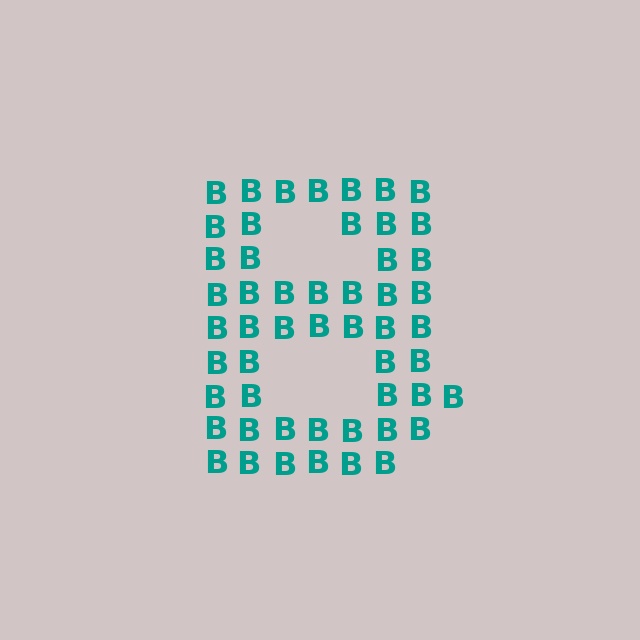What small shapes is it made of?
It is made of small letter B's.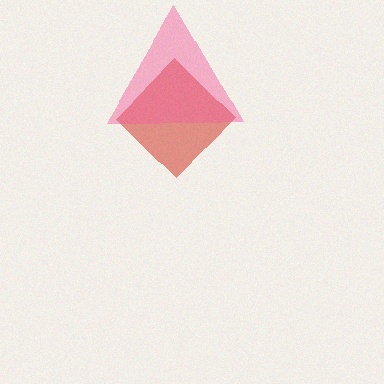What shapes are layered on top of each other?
The layered shapes are: a red diamond, a pink triangle.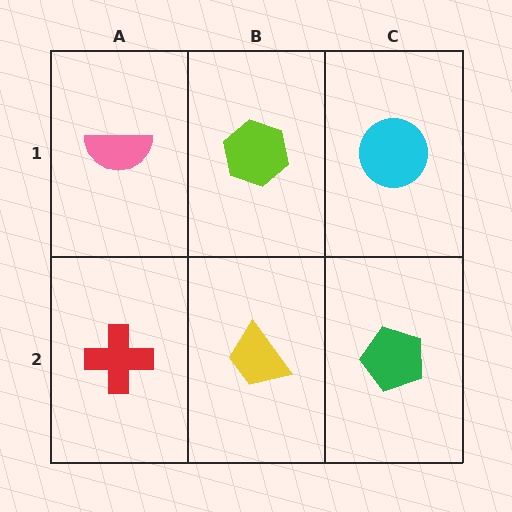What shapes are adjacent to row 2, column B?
A lime hexagon (row 1, column B), a red cross (row 2, column A), a green pentagon (row 2, column C).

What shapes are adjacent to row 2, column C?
A cyan circle (row 1, column C), a yellow trapezoid (row 2, column B).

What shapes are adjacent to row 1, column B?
A yellow trapezoid (row 2, column B), a pink semicircle (row 1, column A), a cyan circle (row 1, column C).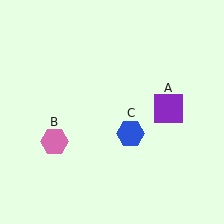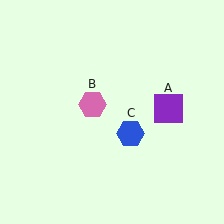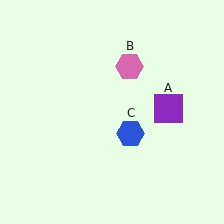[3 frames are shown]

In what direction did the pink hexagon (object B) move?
The pink hexagon (object B) moved up and to the right.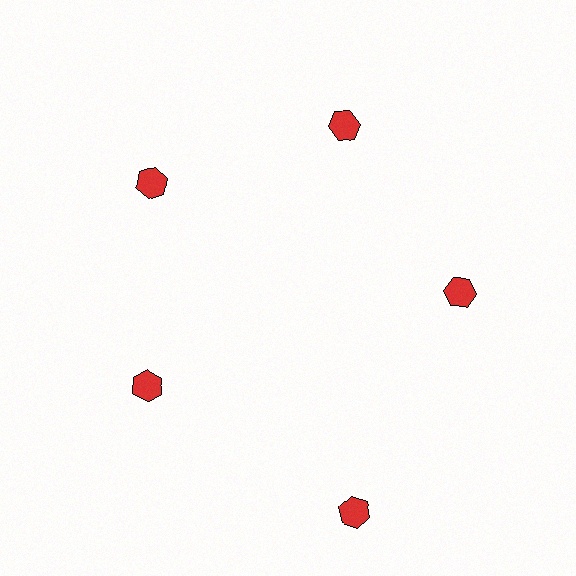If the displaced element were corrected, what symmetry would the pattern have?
It would have 5-fold rotational symmetry — the pattern would map onto itself every 72 degrees.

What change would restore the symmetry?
The symmetry would be restored by moving it inward, back onto the ring so that all 5 hexagons sit at equal angles and equal distance from the center.